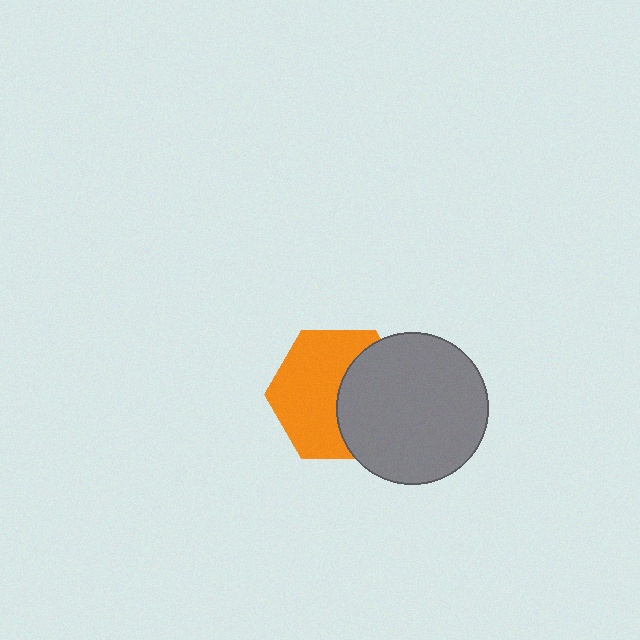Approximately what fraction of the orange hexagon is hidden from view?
Roughly 41% of the orange hexagon is hidden behind the gray circle.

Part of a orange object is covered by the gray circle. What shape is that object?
It is a hexagon.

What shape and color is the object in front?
The object in front is a gray circle.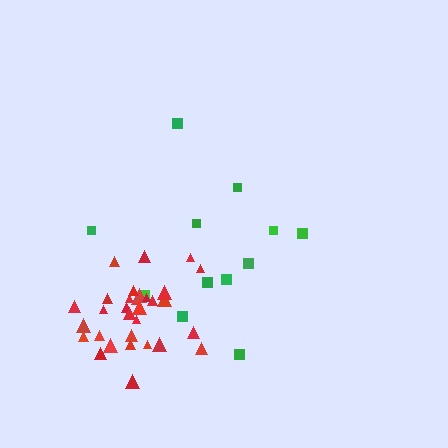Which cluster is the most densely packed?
Red.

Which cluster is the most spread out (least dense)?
Green.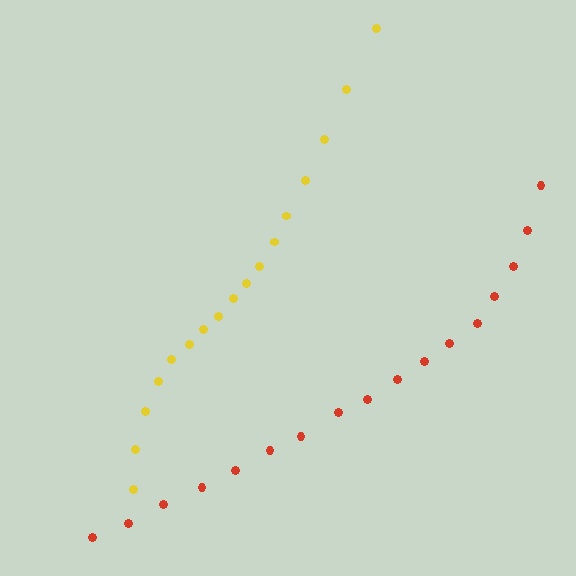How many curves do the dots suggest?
There are 2 distinct paths.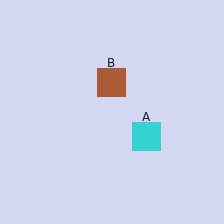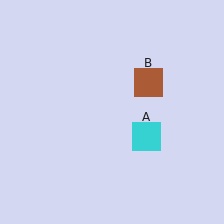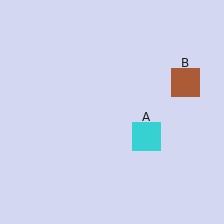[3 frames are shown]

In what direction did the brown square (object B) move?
The brown square (object B) moved right.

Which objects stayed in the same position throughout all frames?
Cyan square (object A) remained stationary.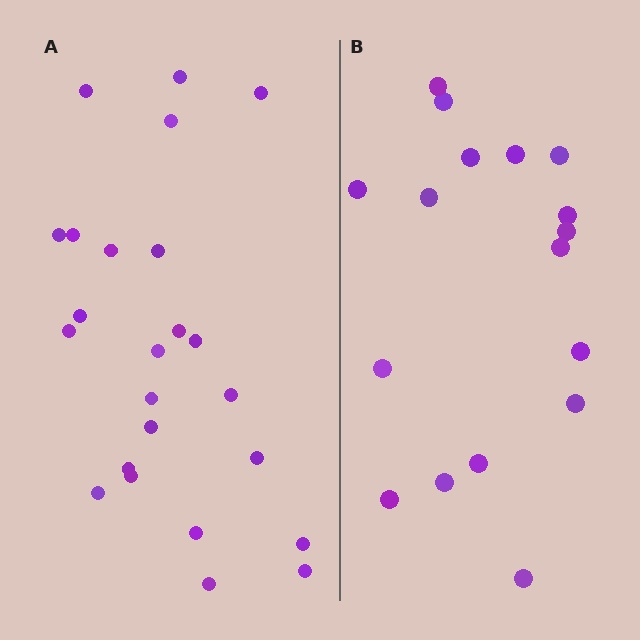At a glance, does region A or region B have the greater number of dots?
Region A (the left region) has more dots.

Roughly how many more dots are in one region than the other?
Region A has roughly 8 or so more dots than region B.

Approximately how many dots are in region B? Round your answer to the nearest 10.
About 20 dots. (The exact count is 17, which rounds to 20.)